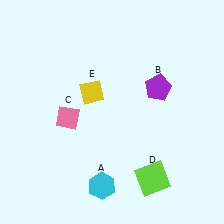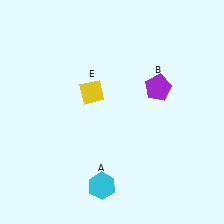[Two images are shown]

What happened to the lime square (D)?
The lime square (D) was removed in Image 2. It was in the bottom-right area of Image 1.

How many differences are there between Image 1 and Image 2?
There are 2 differences between the two images.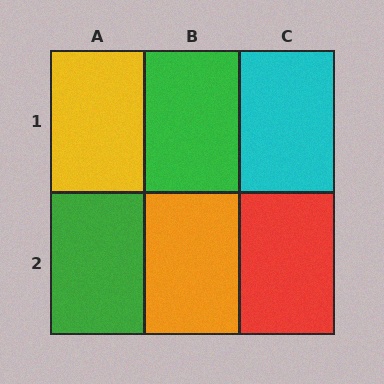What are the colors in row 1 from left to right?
Yellow, green, cyan.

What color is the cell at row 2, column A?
Green.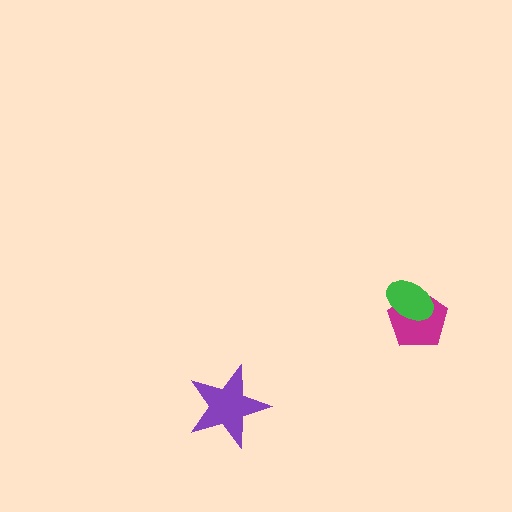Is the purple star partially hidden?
No, no other shape covers it.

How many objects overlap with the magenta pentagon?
1 object overlaps with the magenta pentagon.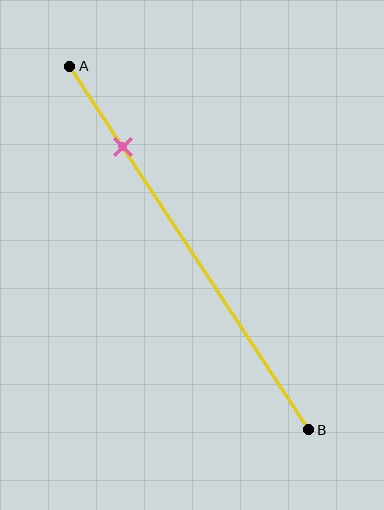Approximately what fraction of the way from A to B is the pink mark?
The pink mark is approximately 20% of the way from A to B.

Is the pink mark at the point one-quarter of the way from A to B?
Yes, the mark is approximately at the one-quarter point.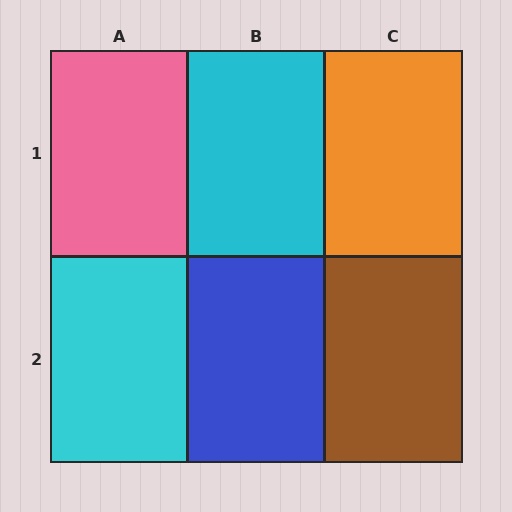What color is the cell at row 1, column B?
Cyan.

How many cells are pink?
1 cell is pink.